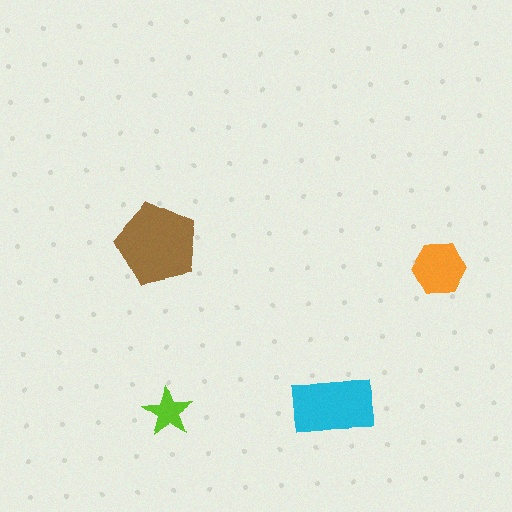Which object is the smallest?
The lime star.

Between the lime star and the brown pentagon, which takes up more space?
The brown pentagon.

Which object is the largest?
The brown pentagon.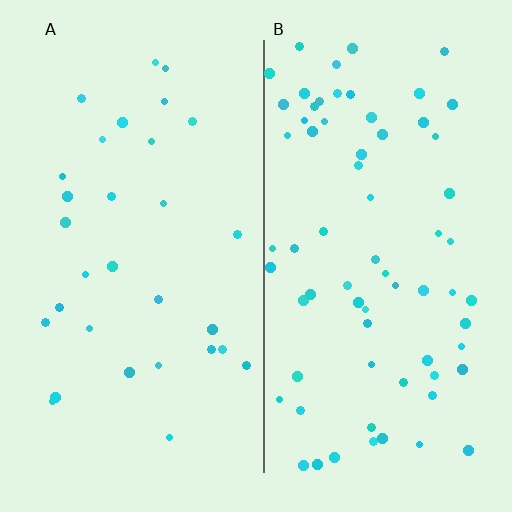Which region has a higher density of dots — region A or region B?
B (the right).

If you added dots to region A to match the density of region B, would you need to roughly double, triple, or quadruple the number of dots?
Approximately double.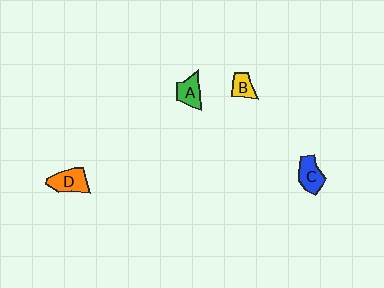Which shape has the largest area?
Shape D (orange).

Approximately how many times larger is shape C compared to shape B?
Approximately 1.5 times.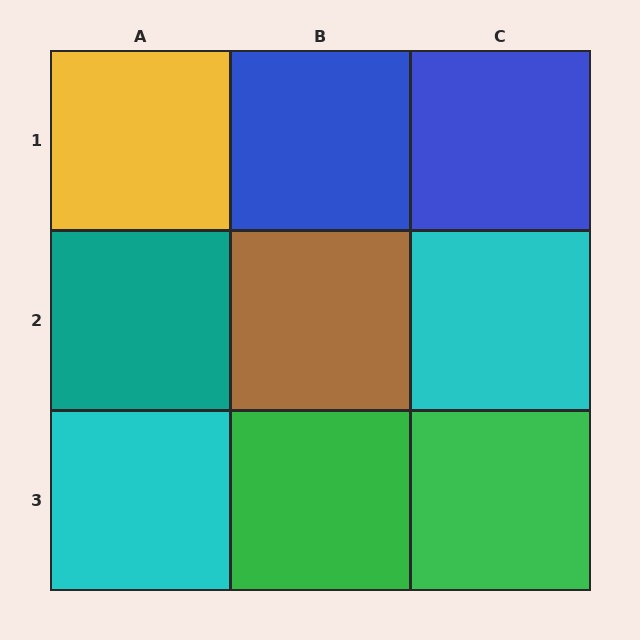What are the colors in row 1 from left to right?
Yellow, blue, blue.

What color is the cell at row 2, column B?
Brown.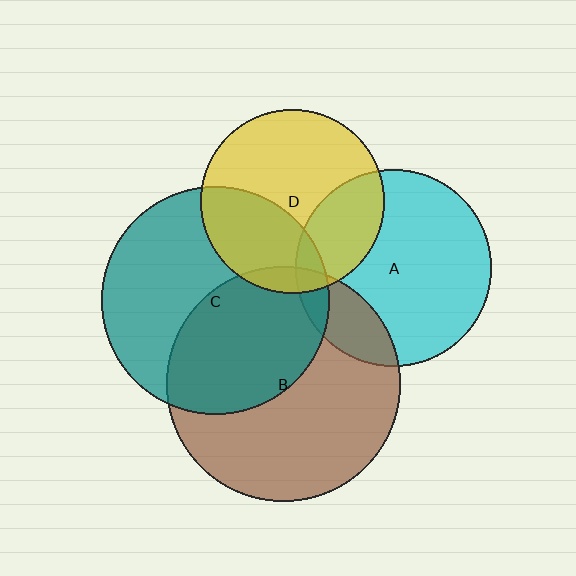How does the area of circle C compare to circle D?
Approximately 1.5 times.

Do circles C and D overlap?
Yes.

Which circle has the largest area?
Circle B (brown).